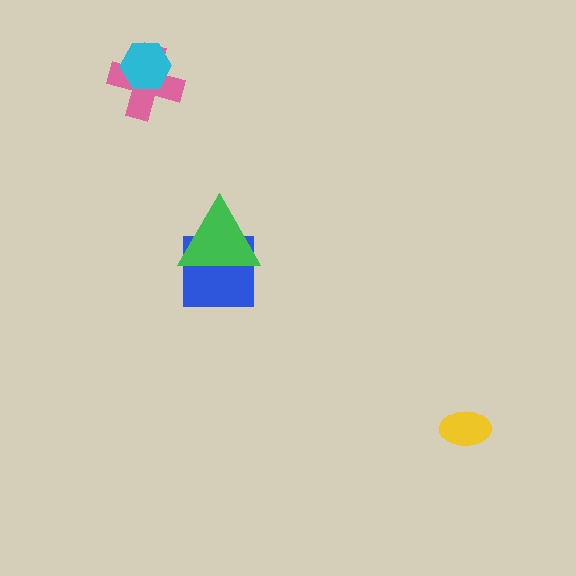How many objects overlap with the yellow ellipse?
0 objects overlap with the yellow ellipse.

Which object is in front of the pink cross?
The cyan hexagon is in front of the pink cross.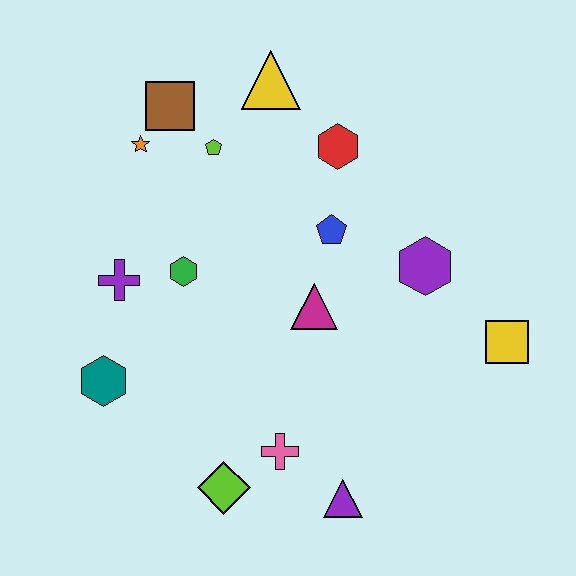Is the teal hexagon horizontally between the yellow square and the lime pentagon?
No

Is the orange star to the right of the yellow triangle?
No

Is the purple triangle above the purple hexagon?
No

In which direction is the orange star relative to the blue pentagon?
The orange star is to the left of the blue pentagon.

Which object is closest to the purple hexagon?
The blue pentagon is closest to the purple hexagon.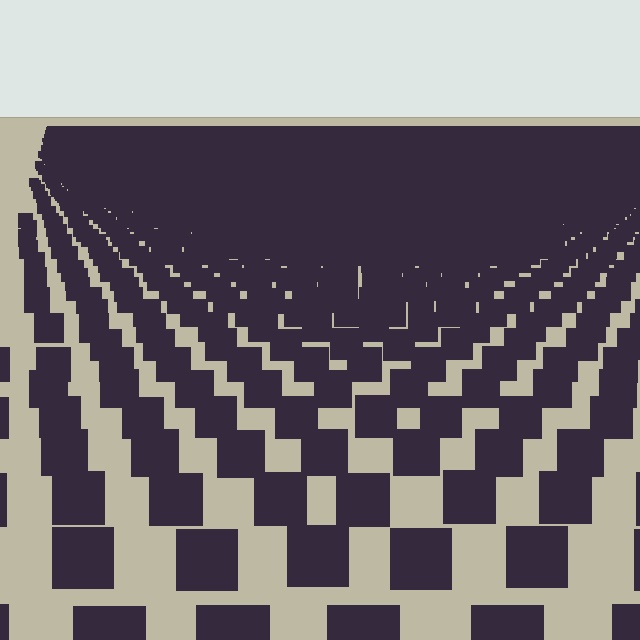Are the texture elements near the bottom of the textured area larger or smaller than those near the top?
Larger. Near the bottom, elements are closer to the viewer and appear at a bigger on-screen size.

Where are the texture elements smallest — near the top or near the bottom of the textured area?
Near the top.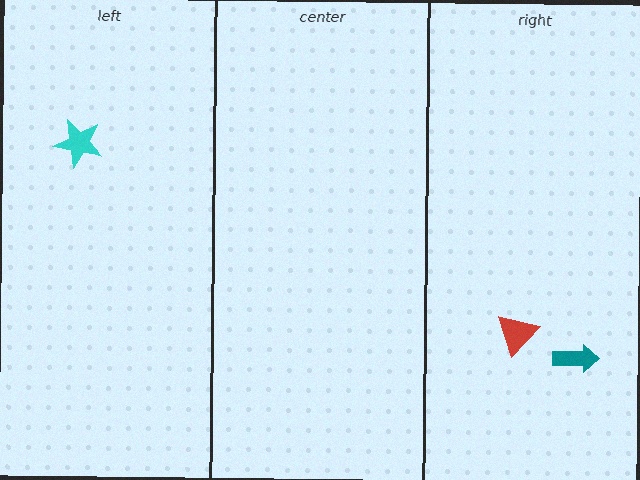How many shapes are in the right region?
2.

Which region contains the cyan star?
The left region.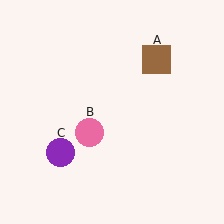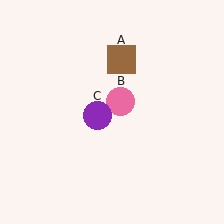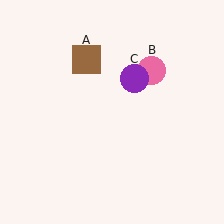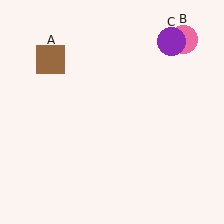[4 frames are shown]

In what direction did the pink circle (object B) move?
The pink circle (object B) moved up and to the right.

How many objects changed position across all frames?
3 objects changed position: brown square (object A), pink circle (object B), purple circle (object C).